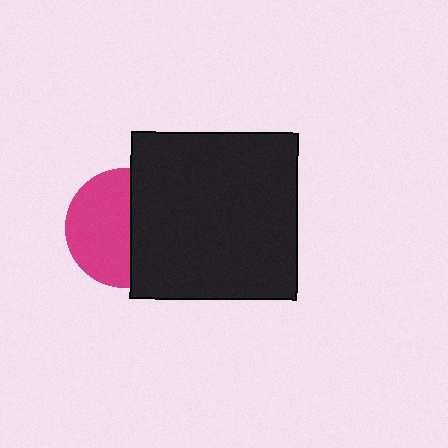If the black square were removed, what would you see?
You would see the complete magenta circle.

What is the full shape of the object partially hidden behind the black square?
The partially hidden object is a magenta circle.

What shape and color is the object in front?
The object in front is a black square.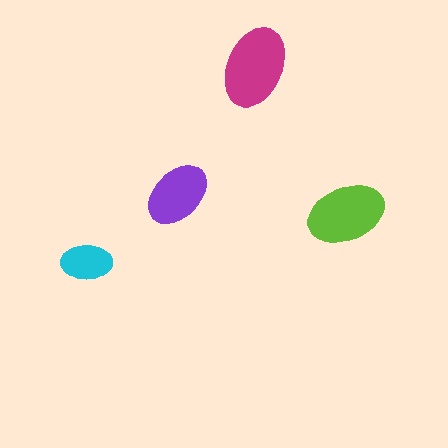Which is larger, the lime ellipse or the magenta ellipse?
The magenta one.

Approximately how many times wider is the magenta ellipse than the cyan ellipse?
About 1.5 times wider.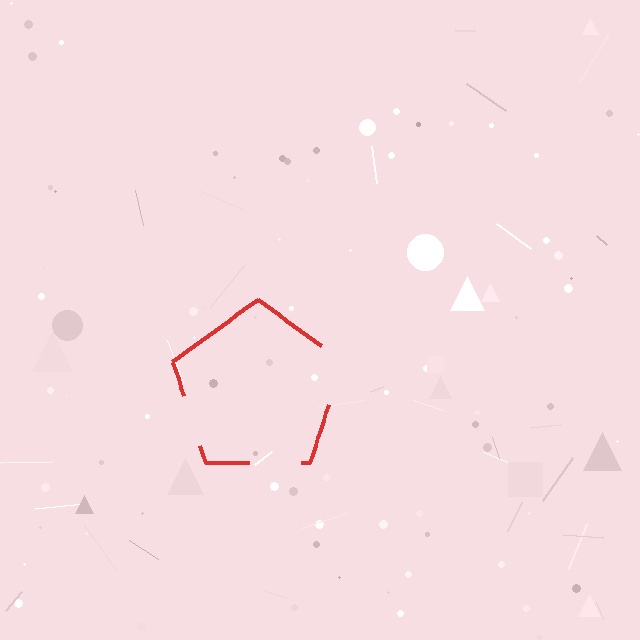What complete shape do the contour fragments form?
The contour fragments form a pentagon.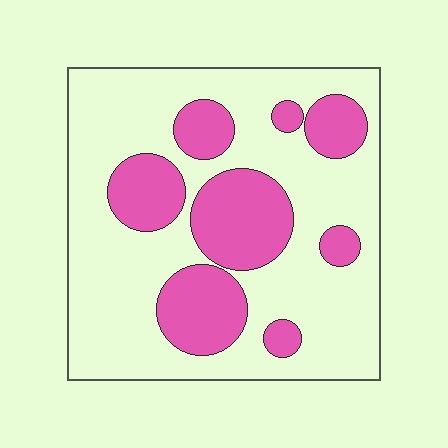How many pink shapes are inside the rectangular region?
8.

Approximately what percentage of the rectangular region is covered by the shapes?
Approximately 30%.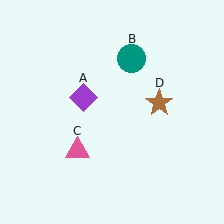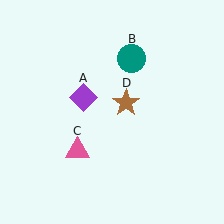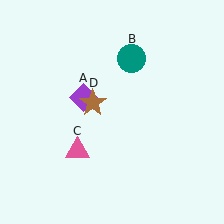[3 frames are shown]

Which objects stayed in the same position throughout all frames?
Purple diamond (object A) and teal circle (object B) and pink triangle (object C) remained stationary.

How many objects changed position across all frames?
1 object changed position: brown star (object D).